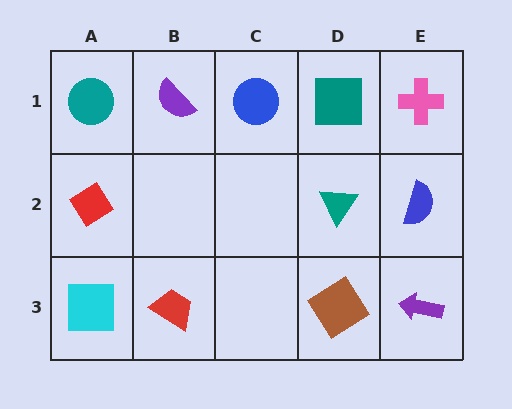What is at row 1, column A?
A teal circle.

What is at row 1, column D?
A teal square.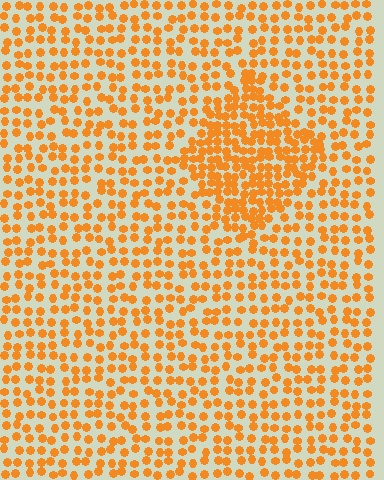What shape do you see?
I see a diamond.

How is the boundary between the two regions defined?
The boundary is defined by a change in element density (approximately 1.9x ratio). All elements are the same color, size, and shape.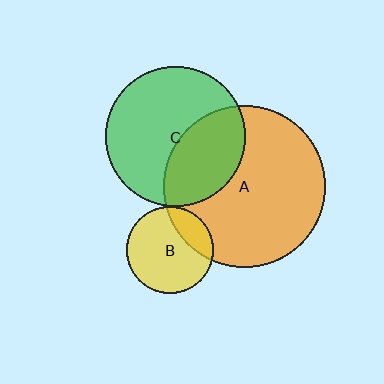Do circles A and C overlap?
Yes.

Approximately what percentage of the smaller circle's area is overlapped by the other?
Approximately 40%.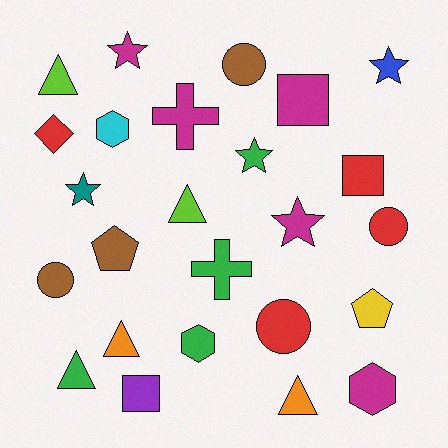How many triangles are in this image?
There are 5 triangles.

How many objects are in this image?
There are 25 objects.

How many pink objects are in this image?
There are no pink objects.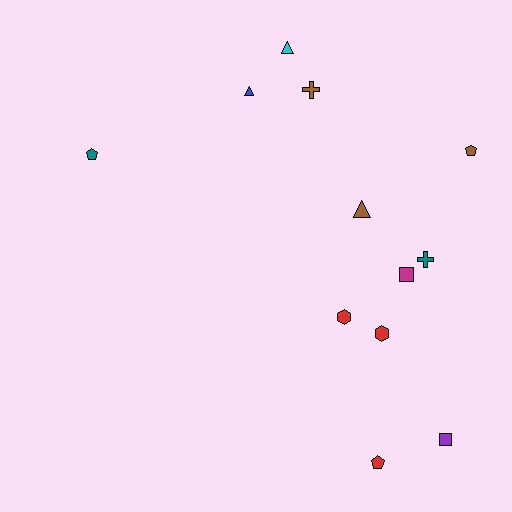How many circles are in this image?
There are no circles.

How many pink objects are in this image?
There are no pink objects.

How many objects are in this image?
There are 12 objects.